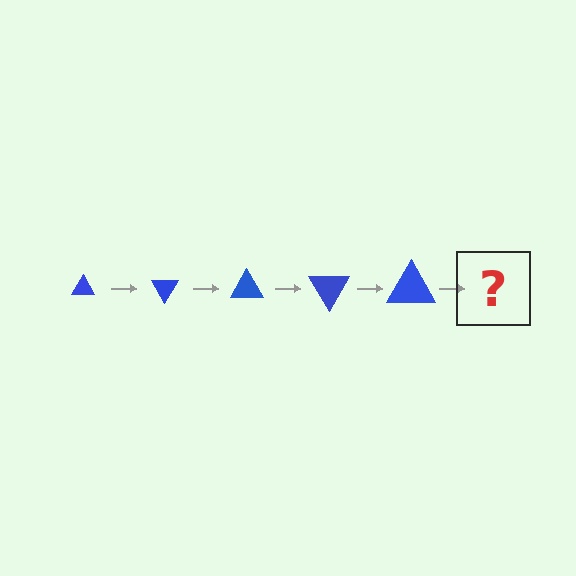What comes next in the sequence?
The next element should be a triangle, larger than the previous one and rotated 300 degrees from the start.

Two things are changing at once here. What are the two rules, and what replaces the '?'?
The two rules are that the triangle grows larger each step and it rotates 60 degrees each step. The '?' should be a triangle, larger than the previous one and rotated 300 degrees from the start.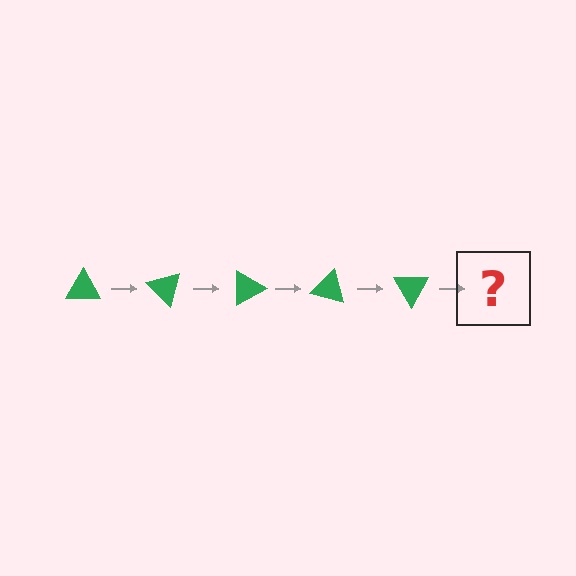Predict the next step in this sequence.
The next step is a green triangle rotated 225 degrees.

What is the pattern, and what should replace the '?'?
The pattern is that the triangle rotates 45 degrees each step. The '?' should be a green triangle rotated 225 degrees.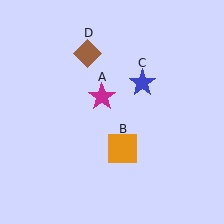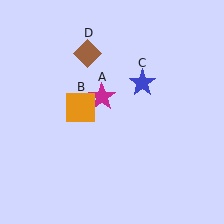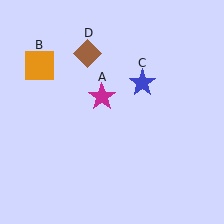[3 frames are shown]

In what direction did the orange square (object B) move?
The orange square (object B) moved up and to the left.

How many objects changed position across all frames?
1 object changed position: orange square (object B).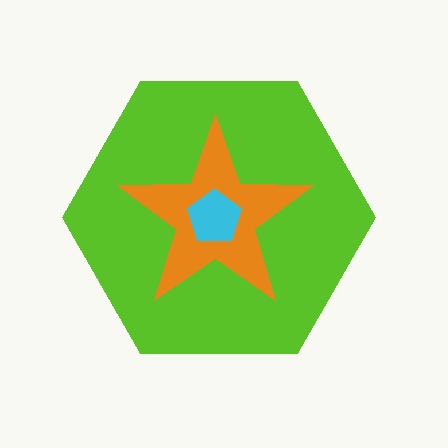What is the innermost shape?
The cyan pentagon.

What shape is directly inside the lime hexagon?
The orange star.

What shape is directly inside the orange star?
The cyan pentagon.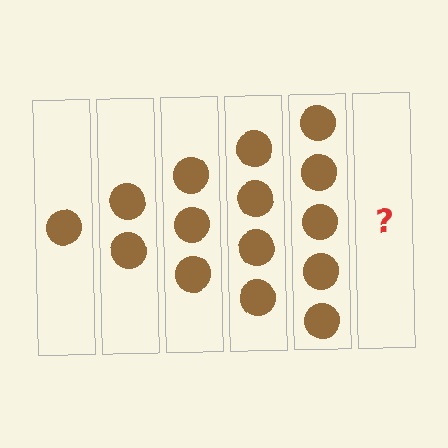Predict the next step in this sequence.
The next step is 6 circles.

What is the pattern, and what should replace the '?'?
The pattern is that each step adds one more circle. The '?' should be 6 circles.